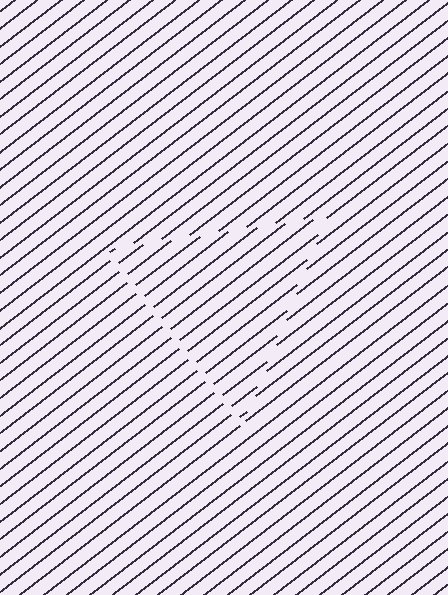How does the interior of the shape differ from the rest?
The interior of the shape contains the same grating, shifted by half a period — the contour is defined by the phase discontinuity where line-ends from the inner and outer gratings abut.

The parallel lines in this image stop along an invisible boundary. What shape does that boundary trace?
An illusory triangle. The interior of the shape contains the same grating, shifted by half a period — the contour is defined by the phase discontinuity where line-ends from the inner and outer gratings abut.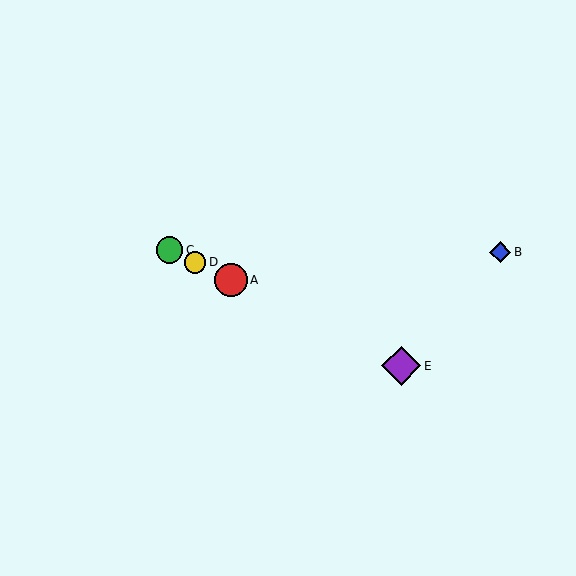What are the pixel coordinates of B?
Object B is at (500, 252).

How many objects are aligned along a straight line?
4 objects (A, C, D, E) are aligned along a straight line.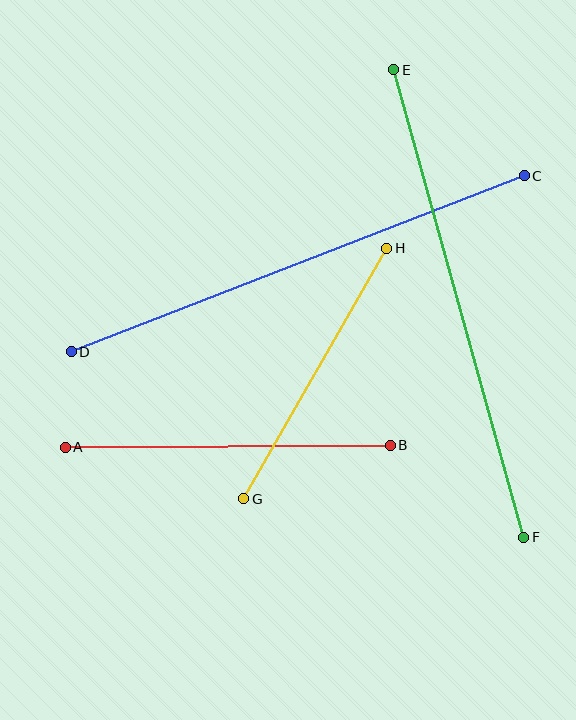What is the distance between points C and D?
The distance is approximately 486 pixels.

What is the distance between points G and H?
The distance is approximately 288 pixels.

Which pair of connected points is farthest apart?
Points C and D are farthest apart.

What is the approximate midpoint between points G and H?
The midpoint is at approximately (315, 373) pixels.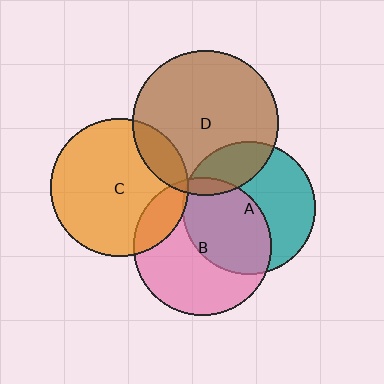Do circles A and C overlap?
Yes.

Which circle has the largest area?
Circle D (brown).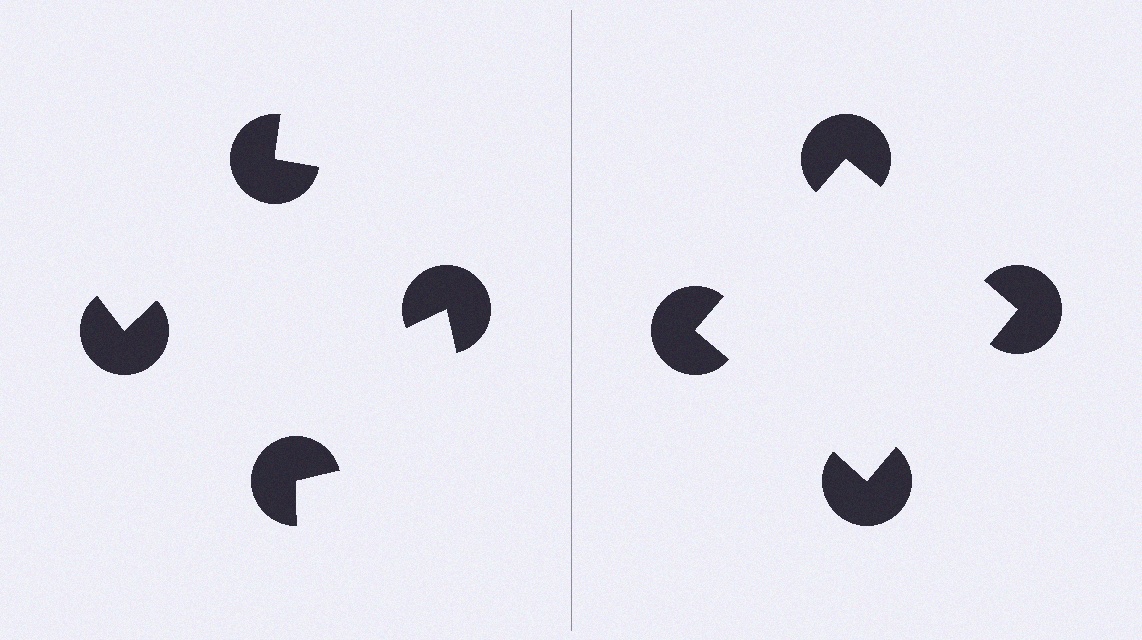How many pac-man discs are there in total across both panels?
8 — 4 on each side.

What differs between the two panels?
The pac-man discs are positioned identically on both sides; only the wedge orientations differ. On the right they align to a square; on the left they are misaligned.